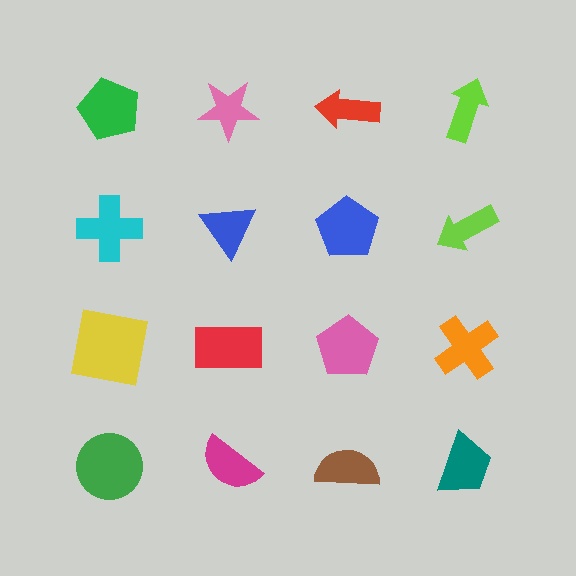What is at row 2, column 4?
A lime arrow.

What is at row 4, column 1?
A green circle.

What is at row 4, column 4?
A teal trapezoid.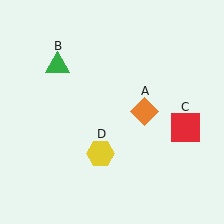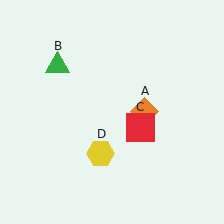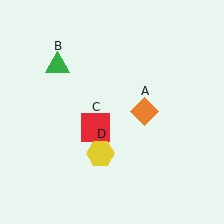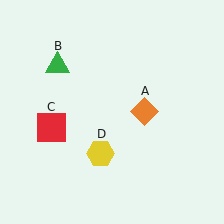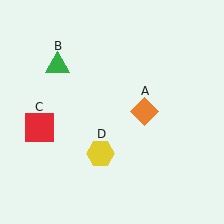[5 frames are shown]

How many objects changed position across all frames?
1 object changed position: red square (object C).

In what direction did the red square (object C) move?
The red square (object C) moved left.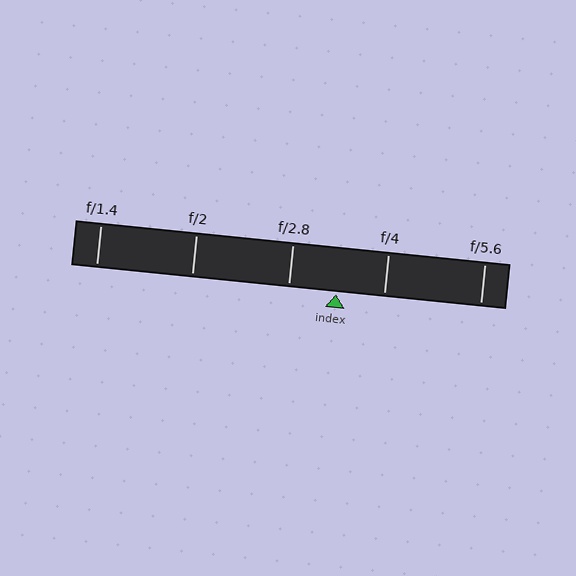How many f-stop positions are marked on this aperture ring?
There are 5 f-stop positions marked.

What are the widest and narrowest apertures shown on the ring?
The widest aperture shown is f/1.4 and the narrowest is f/5.6.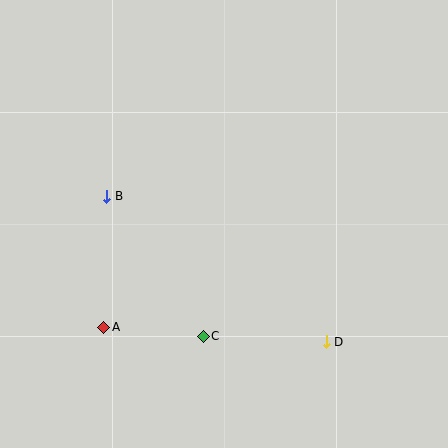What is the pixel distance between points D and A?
The distance between D and A is 223 pixels.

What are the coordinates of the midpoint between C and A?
The midpoint between C and A is at (154, 332).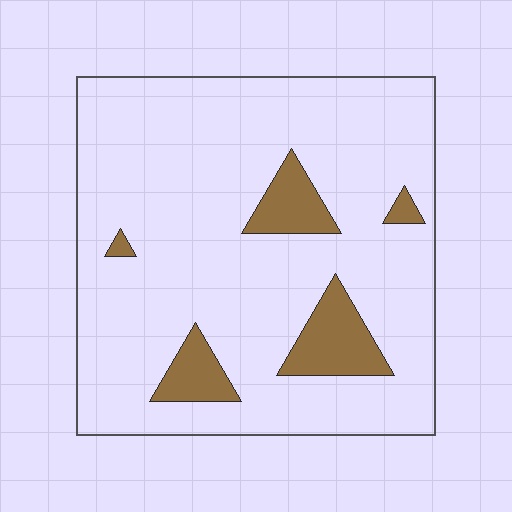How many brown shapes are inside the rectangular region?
5.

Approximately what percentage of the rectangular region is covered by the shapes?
Approximately 10%.